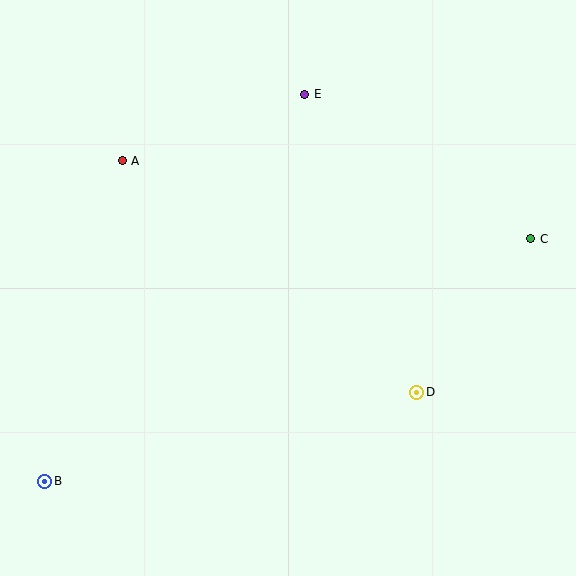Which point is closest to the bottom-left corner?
Point B is closest to the bottom-left corner.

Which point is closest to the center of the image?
Point D at (417, 392) is closest to the center.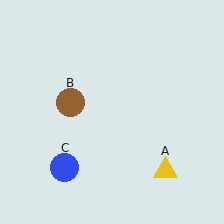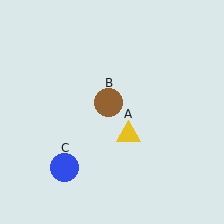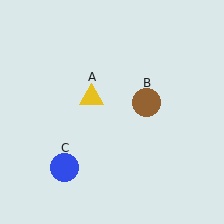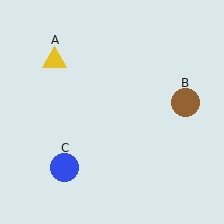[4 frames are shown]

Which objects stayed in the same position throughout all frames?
Blue circle (object C) remained stationary.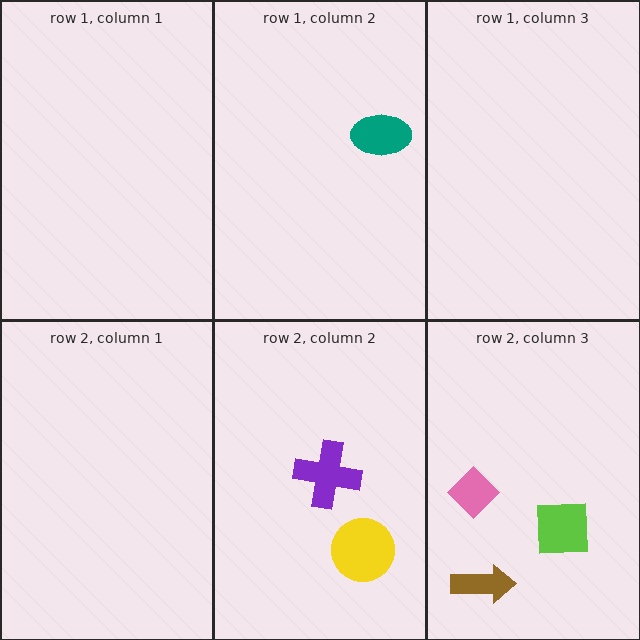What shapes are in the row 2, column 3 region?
The lime square, the brown arrow, the pink diamond.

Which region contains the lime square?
The row 2, column 3 region.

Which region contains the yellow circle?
The row 2, column 2 region.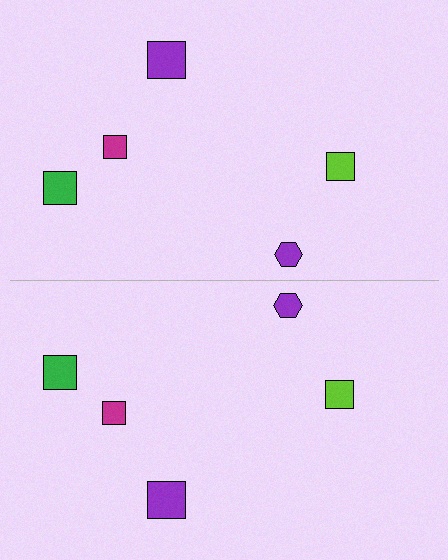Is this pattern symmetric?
Yes, this pattern has bilateral (reflection) symmetry.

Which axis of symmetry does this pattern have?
The pattern has a horizontal axis of symmetry running through the center of the image.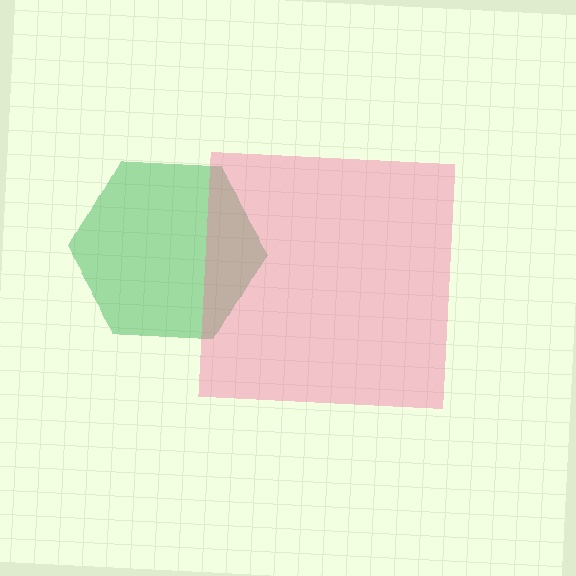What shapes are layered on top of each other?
The layered shapes are: a green hexagon, a pink square.